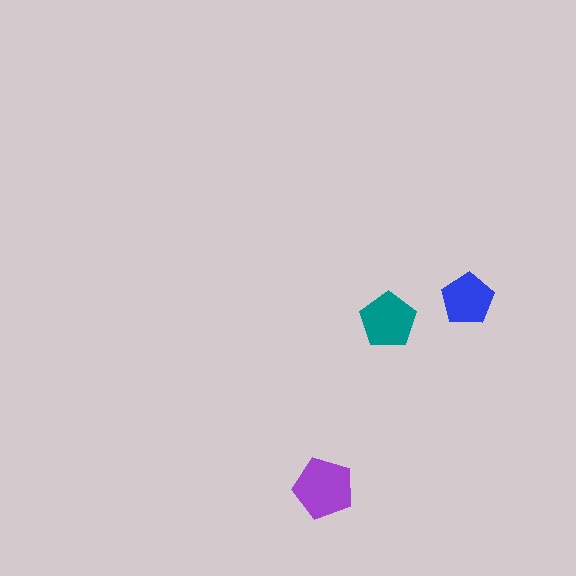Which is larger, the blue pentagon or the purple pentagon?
The purple one.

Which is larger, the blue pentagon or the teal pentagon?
The teal one.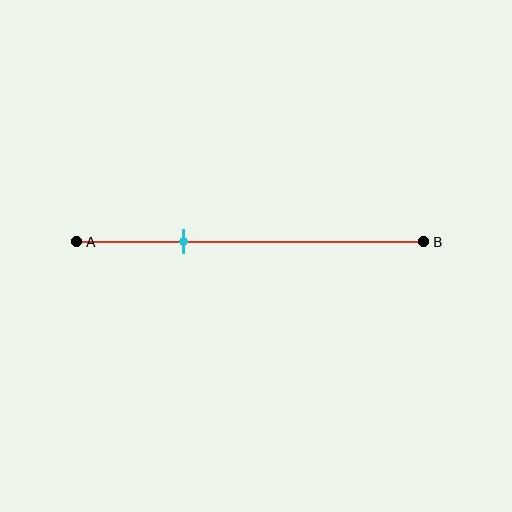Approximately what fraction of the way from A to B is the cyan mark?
The cyan mark is approximately 30% of the way from A to B.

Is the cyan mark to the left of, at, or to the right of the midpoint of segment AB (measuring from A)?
The cyan mark is to the left of the midpoint of segment AB.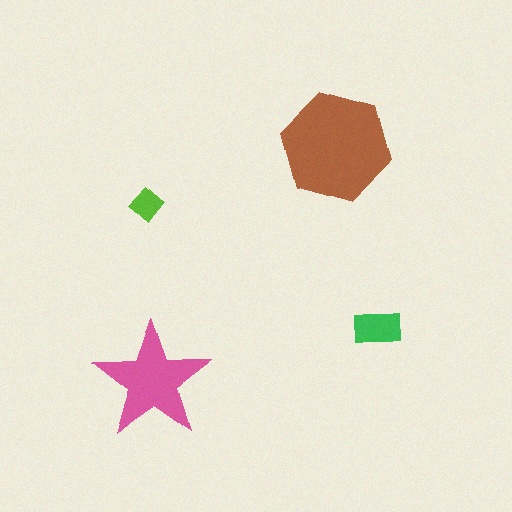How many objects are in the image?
There are 4 objects in the image.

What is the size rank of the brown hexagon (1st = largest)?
1st.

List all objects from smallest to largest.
The lime diamond, the green rectangle, the pink star, the brown hexagon.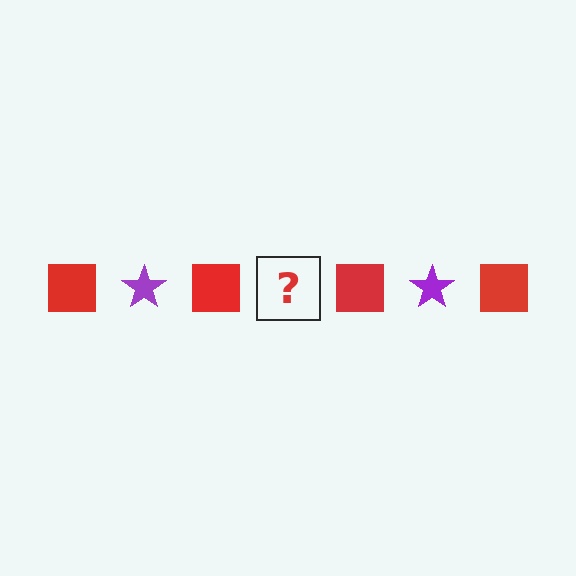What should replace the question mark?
The question mark should be replaced with a purple star.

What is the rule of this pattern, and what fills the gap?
The rule is that the pattern alternates between red square and purple star. The gap should be filled with a purple star.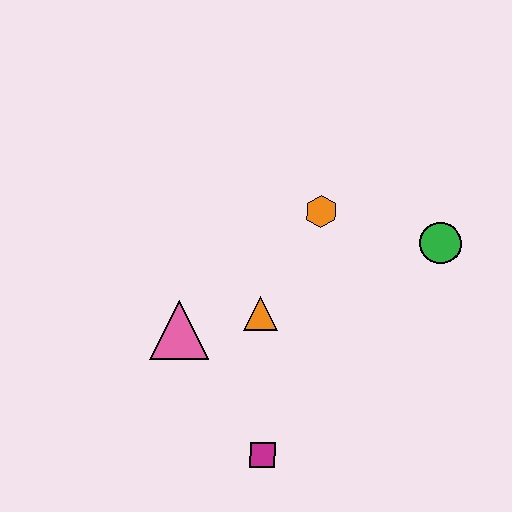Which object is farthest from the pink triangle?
The green circle is farthest from the pink triangle.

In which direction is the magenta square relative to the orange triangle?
The magenta square is below the orange triangle.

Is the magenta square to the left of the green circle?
Yes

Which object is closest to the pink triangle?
The orange triangle is closest to the pink triangle.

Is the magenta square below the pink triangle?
Yes